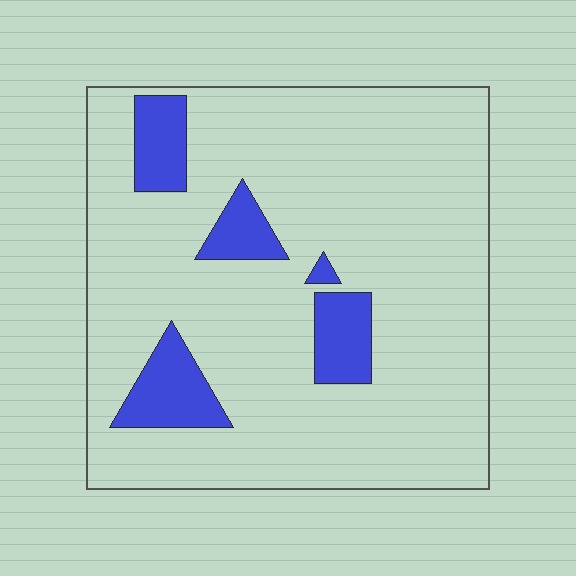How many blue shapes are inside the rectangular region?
5.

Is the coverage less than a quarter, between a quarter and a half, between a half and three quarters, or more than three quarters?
Less than a quarter.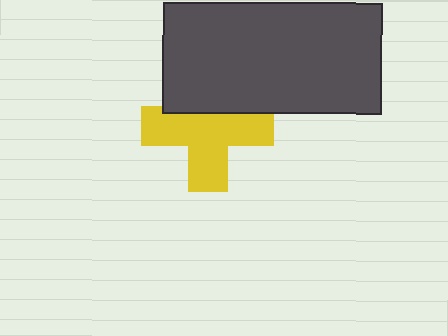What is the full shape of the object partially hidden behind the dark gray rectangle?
The partially hidden object is a yellow cross.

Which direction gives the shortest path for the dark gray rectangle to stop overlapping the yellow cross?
Moving up gives the shortest separation.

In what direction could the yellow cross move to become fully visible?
The yellow cross could move down. That would shift it out from behind the dark gray rectangle entirely.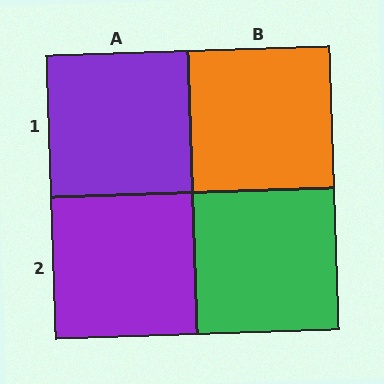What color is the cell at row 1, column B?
Orange.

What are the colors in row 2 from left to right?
Purple, green.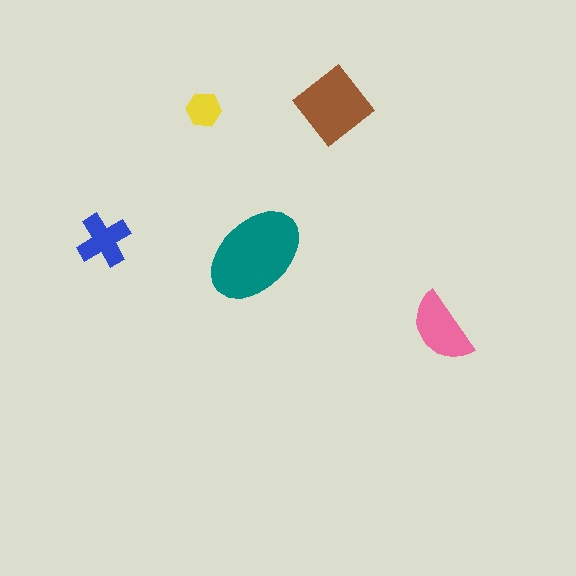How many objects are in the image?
There are 5 objects in the image.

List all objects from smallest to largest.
The yellow hexagon, the blue cross, the pink semicircle, the brown diamond, the teal ellipse.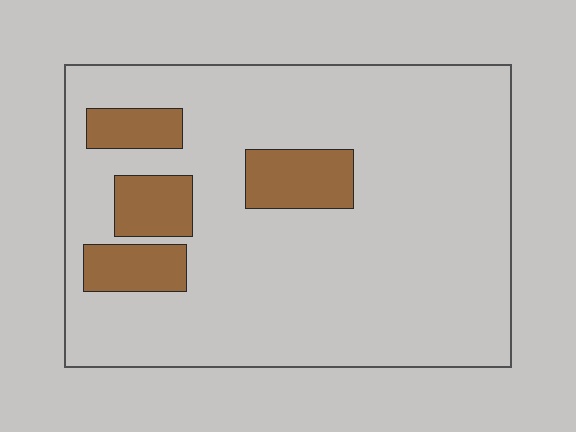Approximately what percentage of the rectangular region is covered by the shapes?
Approximately 15%.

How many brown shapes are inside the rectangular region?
4.